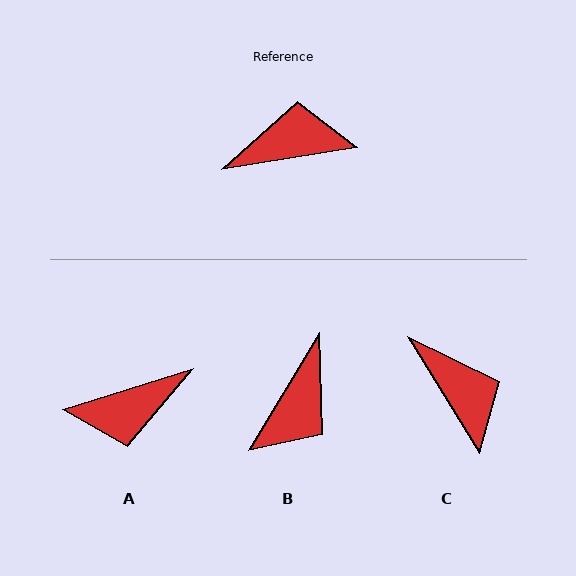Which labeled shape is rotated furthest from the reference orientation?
A, about 172 degrees away.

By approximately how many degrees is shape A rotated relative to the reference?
Approximately 172 degrees clockwise.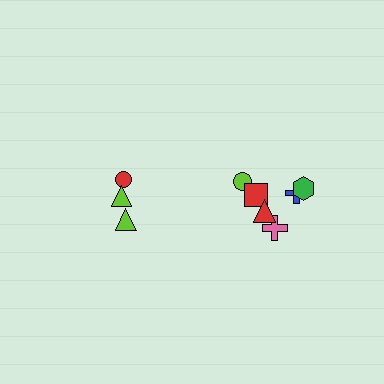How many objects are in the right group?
There are 6 objects.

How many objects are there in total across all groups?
There are 9 objects.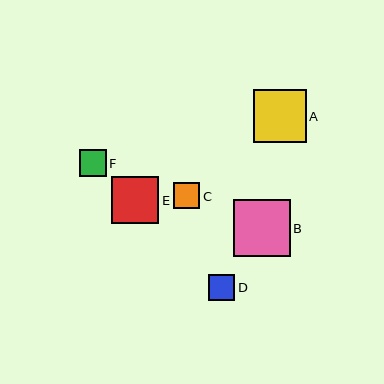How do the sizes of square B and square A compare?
Square B and square A are approximately the same size.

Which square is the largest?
Square B is the largest with a size of approximately 57 pixels.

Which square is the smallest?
Square C is the smallest with a size of approximately 26 pixels.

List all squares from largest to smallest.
From largest to smallest: B, A, E, F, D, C.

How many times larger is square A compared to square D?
Square A is approximately 2.0 times the size of square D.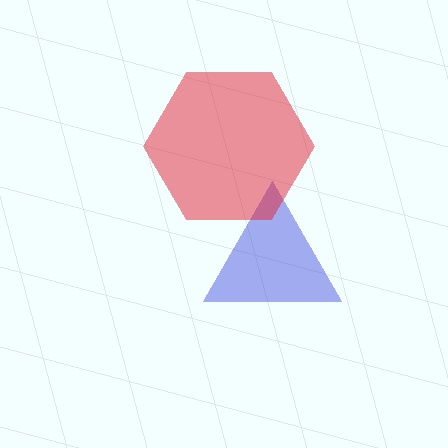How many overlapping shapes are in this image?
There are 2 overlapping shapes in the image.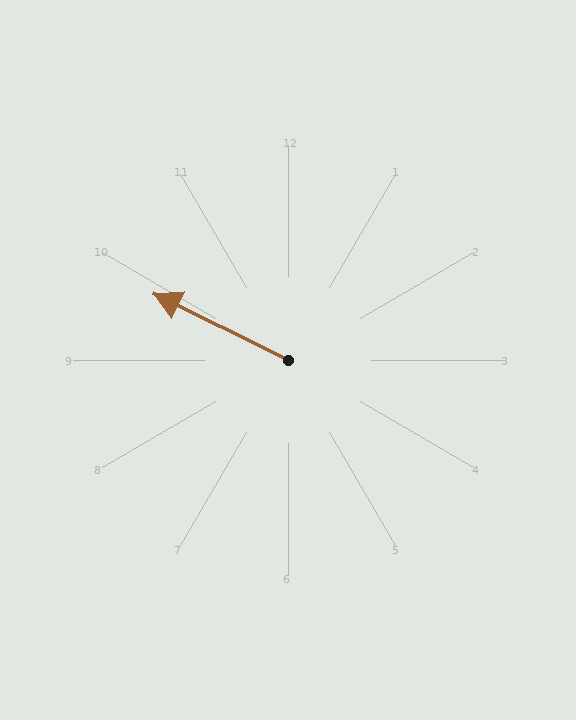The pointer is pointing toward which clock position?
Roughly 10 o'clock.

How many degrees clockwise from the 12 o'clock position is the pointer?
Approximately 297 degrees.